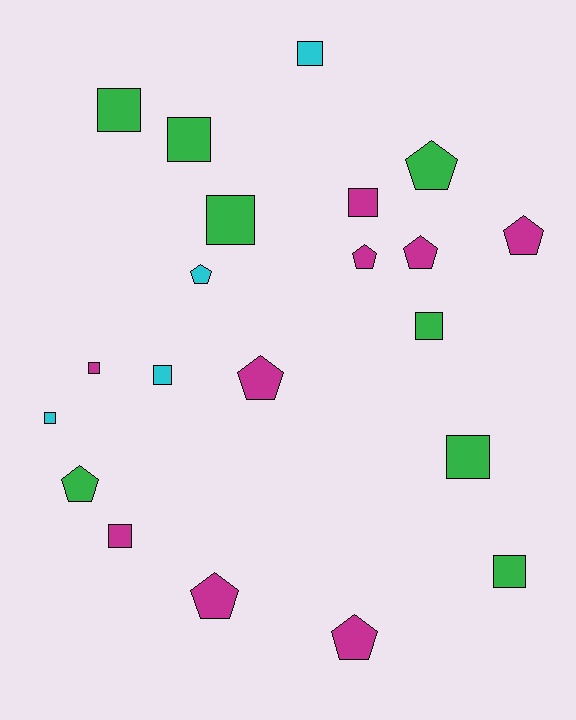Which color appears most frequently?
Magenta, with 9 objects.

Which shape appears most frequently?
Square, with 12 objects.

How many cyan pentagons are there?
There is 1 cyan pentagon.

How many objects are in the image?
There are 21 objects.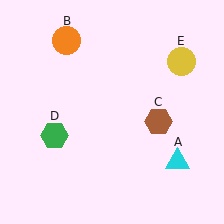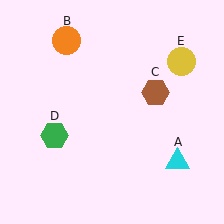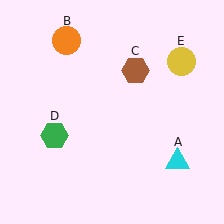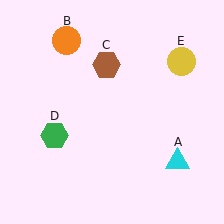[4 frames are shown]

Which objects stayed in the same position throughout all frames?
Cyan triangle (object A) and orange circle (object B) and green hexagon (object D) and yellow circle (object E) remained stationary.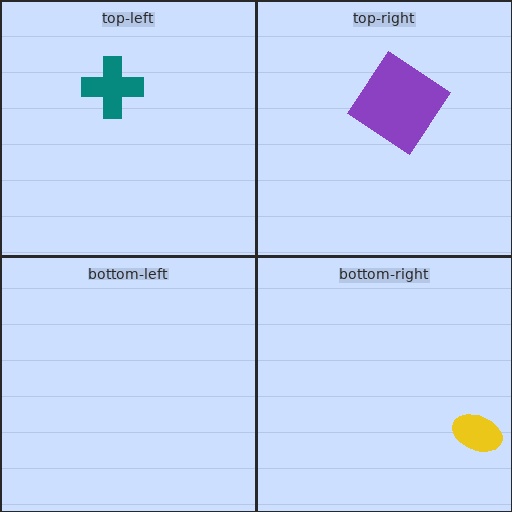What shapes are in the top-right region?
The purple diamond.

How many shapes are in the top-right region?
1.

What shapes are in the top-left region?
The teal cross.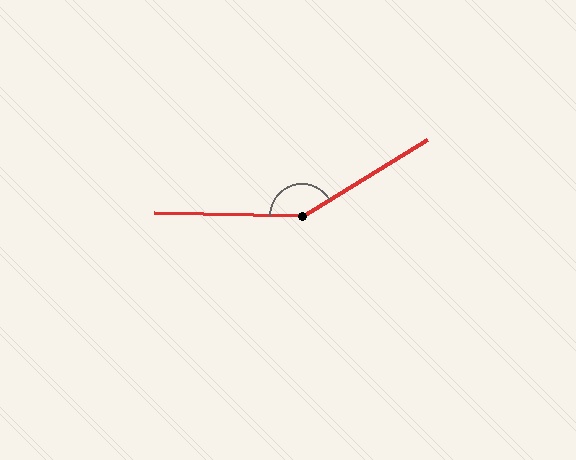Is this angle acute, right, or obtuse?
It is obtuse.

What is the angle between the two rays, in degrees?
Approximately 147 degrees.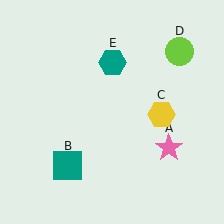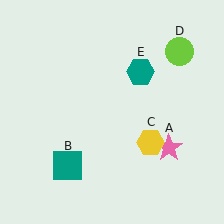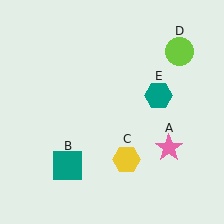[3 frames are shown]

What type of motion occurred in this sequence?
The yellow hexagon (object C), teal hexagon (object E) rotated clockwise around the center of the scene.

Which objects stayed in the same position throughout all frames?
Pink star (object A) and teal square (object B) and lime circle (object D) remained stationary.